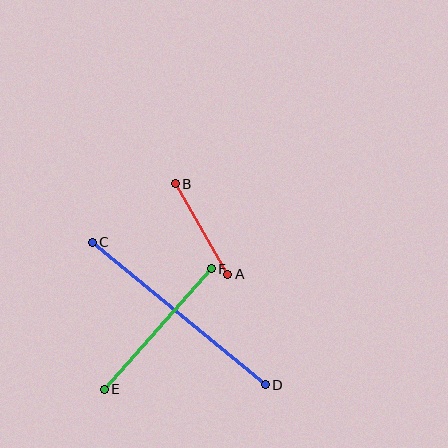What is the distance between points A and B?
The distance is approximately 105 pixels.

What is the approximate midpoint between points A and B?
The midpoint is at approximately (202, 229) pixels.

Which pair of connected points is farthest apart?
Points C and D are farthest apart.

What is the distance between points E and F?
The distance is approximately 161 pixels.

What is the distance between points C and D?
The distance is approximately 224 pixels.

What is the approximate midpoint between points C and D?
The midpoint is at approximately (179, 314) pixels.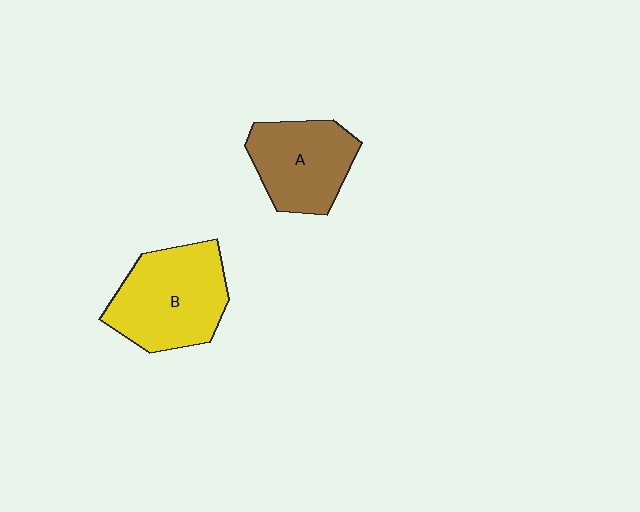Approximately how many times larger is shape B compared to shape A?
Approximately 1.3 times.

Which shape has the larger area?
Shape B (yellow).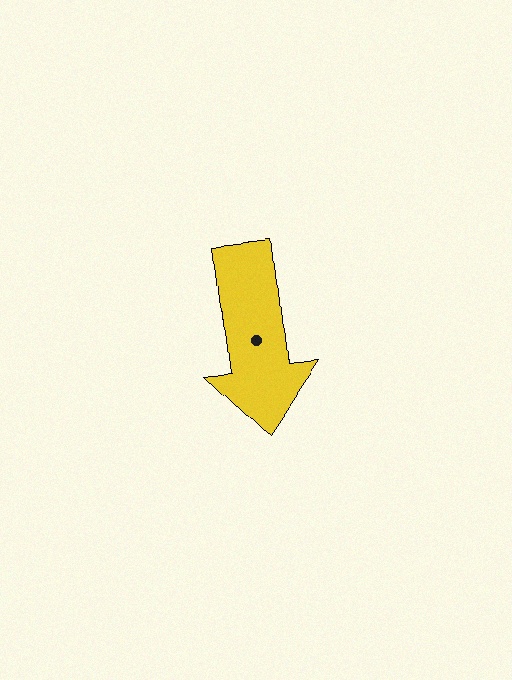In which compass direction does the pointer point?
South.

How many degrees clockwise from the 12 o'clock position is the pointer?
Approximately 173 degrees.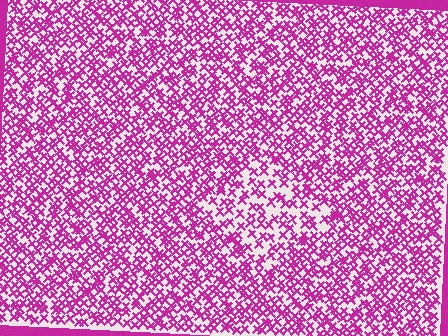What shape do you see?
I see a diamond.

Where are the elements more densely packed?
The elements are more densely packed outside the diamond boundary.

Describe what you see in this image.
The image contains small magenta elements arranged at two different densities. A diamond-shaped region is visible where the elements are less densely packed than the surrounding area.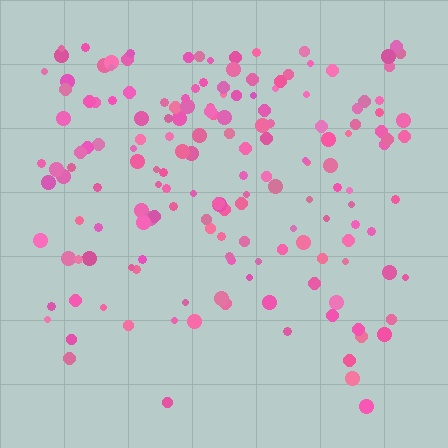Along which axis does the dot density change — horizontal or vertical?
Vertical.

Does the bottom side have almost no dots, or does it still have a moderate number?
Still a moderate number, just noticeably fewer than the top.